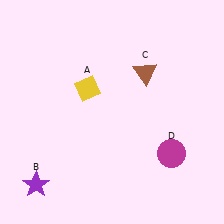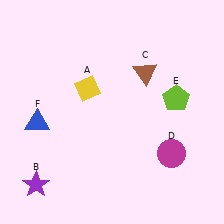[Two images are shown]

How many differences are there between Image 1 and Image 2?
There are 2 differences between the two images.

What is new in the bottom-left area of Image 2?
A blue triangle (F) was added in the bottom-left area of Image 2.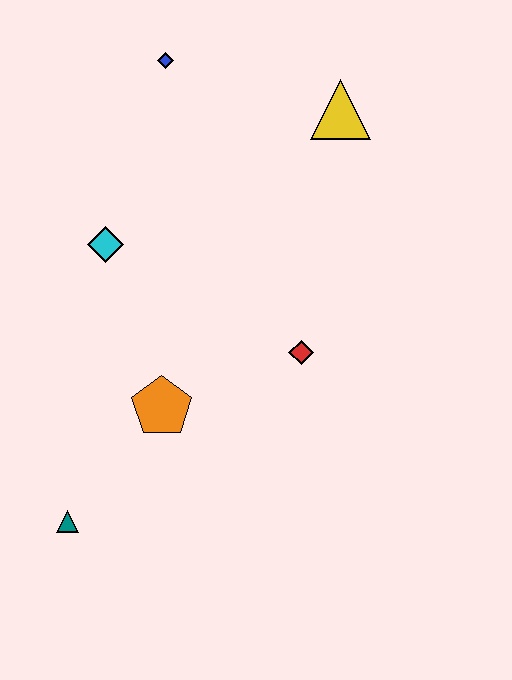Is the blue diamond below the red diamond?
No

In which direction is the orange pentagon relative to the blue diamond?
The orange pentagon is below the blue diamond.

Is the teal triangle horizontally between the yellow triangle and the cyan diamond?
No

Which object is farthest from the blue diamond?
The teal triangle is farthest from the blue diamond.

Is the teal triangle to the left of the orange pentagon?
Yes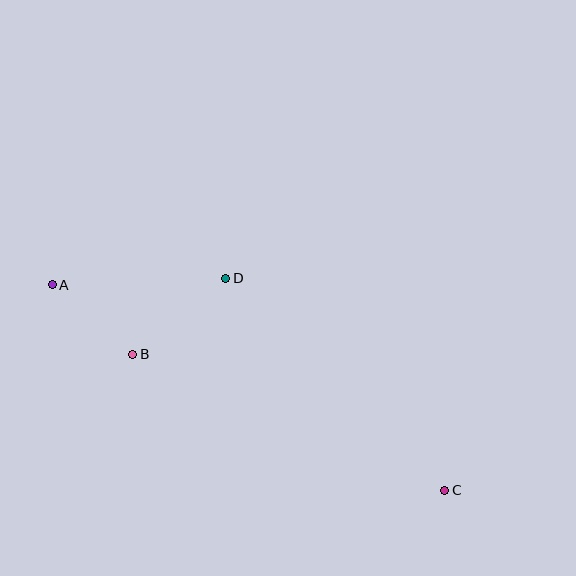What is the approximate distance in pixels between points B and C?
The distance between B and C is approximately 341 pixels.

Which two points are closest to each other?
Points A and B are closest to each other.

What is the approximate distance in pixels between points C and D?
The distance between C and D is approximately 305 pixels.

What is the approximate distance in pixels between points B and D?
The distance between B and D is approximately 120 pixels.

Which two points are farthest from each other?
Points A and C are farthest from each other.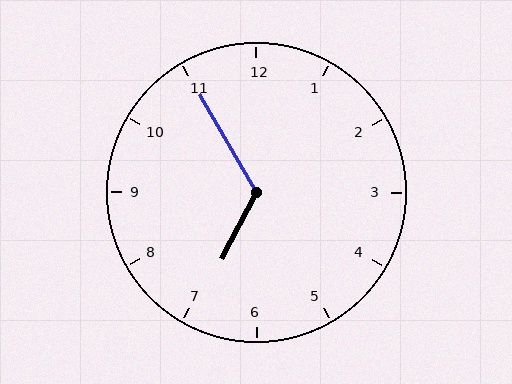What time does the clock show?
6:55.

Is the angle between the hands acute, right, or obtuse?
It is obtuse.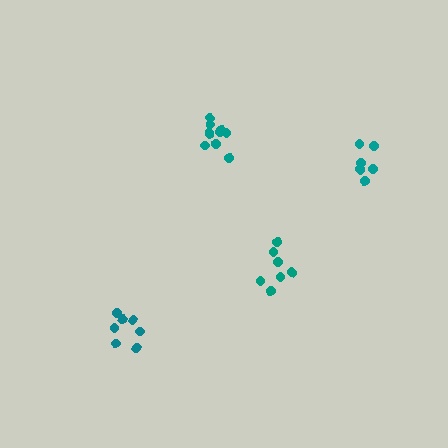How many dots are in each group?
Group 1: 7 dots, Group 2: 7 dots, Group 3: 7 dots, Group 4: 10 dots (31 total).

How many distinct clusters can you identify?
There are 4 distinct clusters.